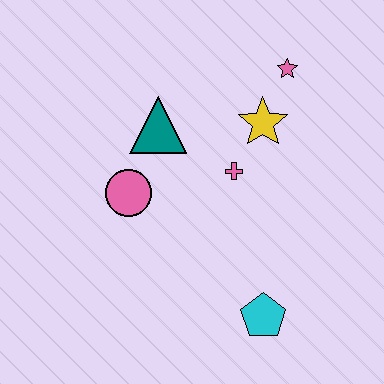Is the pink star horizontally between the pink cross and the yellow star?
No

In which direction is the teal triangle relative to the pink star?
The teal triangle is to the left of the pink star.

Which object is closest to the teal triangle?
The pink circle is closest to the teal triangle.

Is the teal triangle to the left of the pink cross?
Yes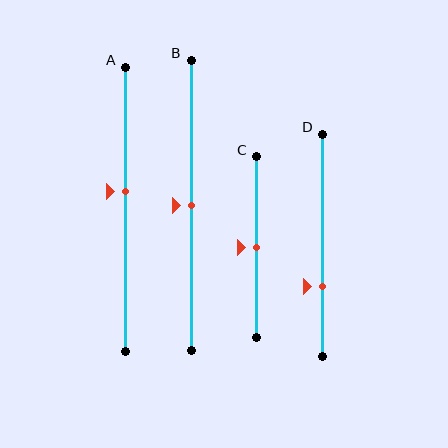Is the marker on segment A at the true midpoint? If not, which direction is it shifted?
No, the marker on segment A is shifted upward by about 6% of the segment length.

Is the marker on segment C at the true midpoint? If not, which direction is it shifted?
Yes, the marker on segment C is at the true midpoint.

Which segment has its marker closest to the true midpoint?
Segment B has its marker closest to the true midpoint.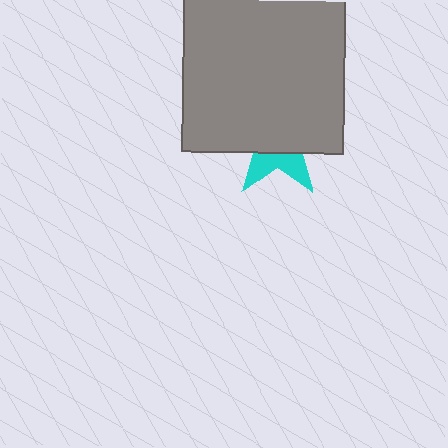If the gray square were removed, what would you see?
You would see the complete cyan star.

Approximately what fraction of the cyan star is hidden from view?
Roughly 67% of the cyan star is hidden behind the gray square.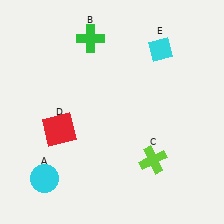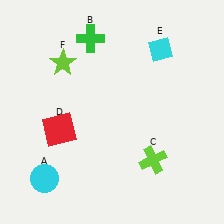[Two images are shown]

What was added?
A lime star (F) was added in Image 2.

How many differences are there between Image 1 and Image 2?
There is 1 difference between the two images.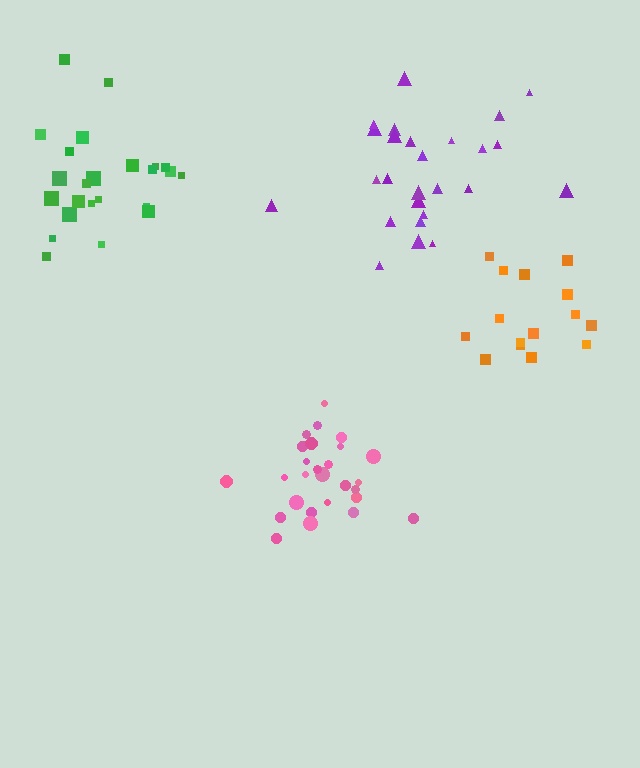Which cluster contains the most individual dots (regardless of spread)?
Pink (27).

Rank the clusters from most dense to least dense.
pink, orange, green, purple.